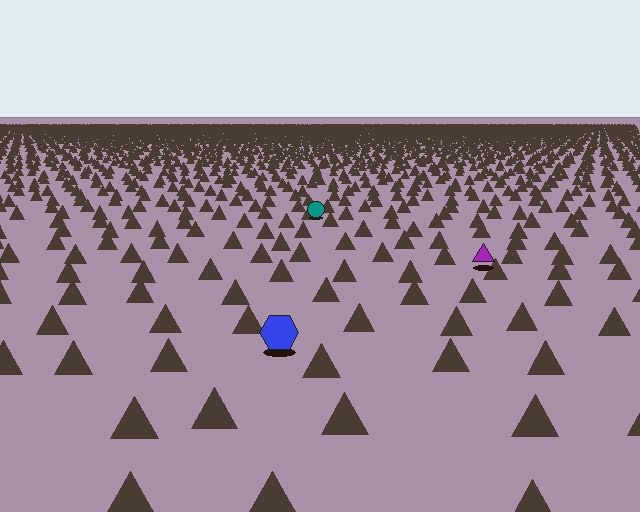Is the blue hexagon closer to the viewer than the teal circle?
Yes. The blue hexagon is closer — you can tell from the texture gradient: the ground texture is coarser near it.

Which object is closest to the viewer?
The blue hexagon is closest. The texture marks near it are larger and more spread out.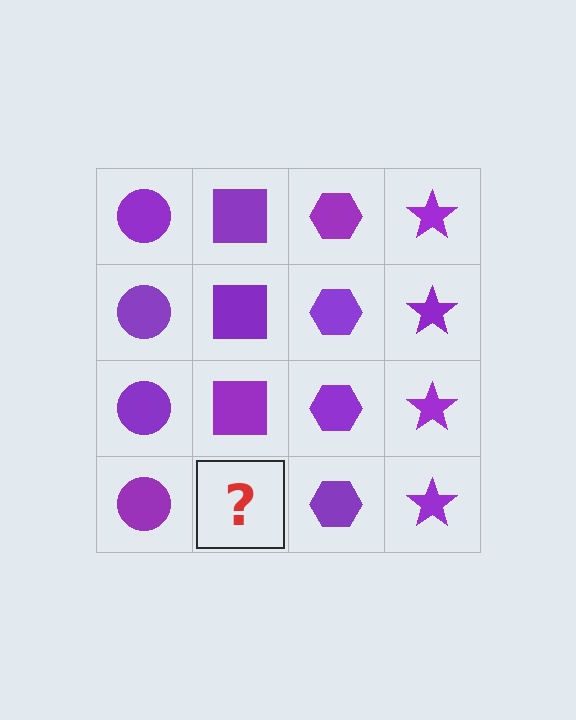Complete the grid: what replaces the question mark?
The question mark should be replaced with a purple square.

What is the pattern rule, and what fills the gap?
The rule is that each column has a consistent shape. The gap should be filled with a purple square.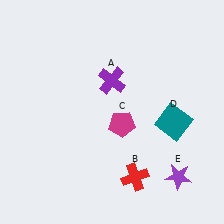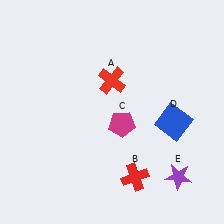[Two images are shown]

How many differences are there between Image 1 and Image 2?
There are 2 differences between the two images.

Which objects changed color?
A changed from purple to red. D changed from teal to blue.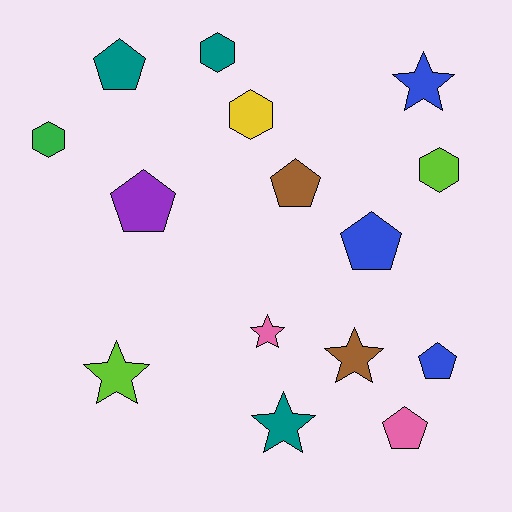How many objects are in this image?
There are 15 objects.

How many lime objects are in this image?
There are 2 lime objects.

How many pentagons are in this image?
There are 6 pentagons.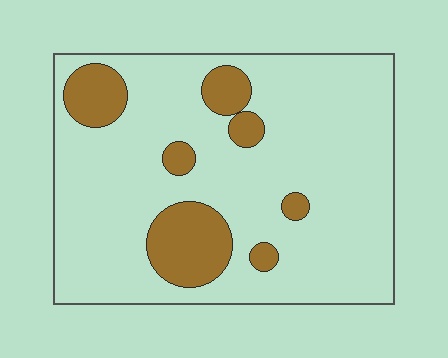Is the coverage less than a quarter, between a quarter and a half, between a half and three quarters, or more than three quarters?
Less than a quarter.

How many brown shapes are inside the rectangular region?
7.